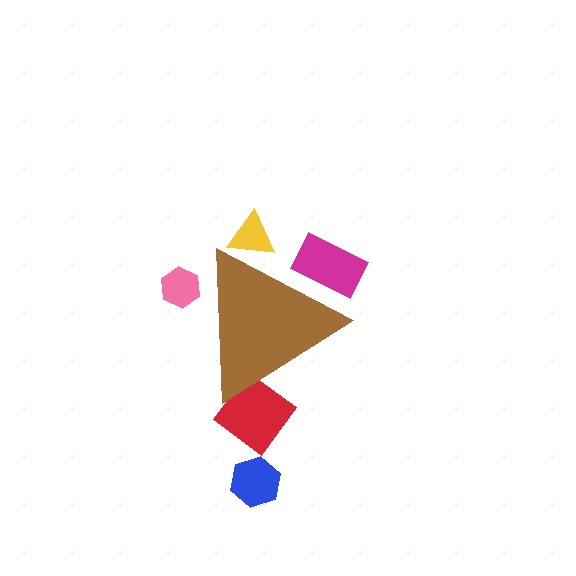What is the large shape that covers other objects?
A brown triangle.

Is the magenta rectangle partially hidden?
Yes, the magenta rectangle is partially hidden behind the brown triangle.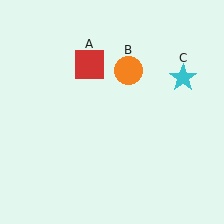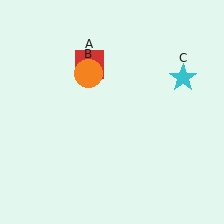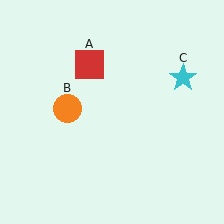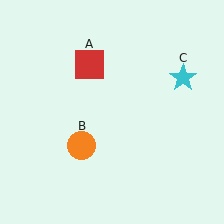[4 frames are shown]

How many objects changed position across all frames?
1 object changed position: orange circle (object B).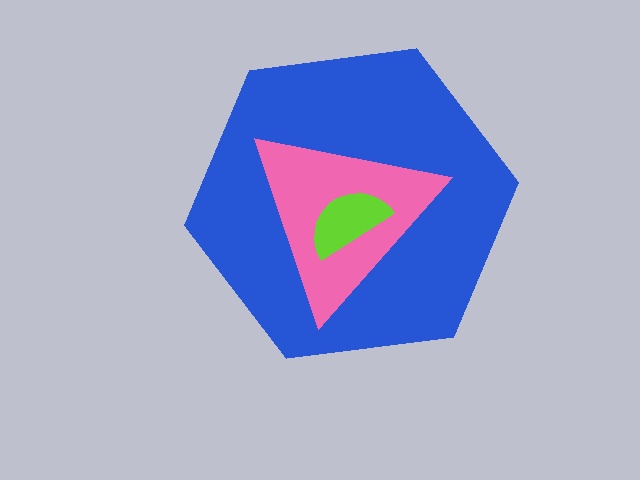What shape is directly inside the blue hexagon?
The pink triangle.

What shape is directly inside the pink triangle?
The lime semicircle.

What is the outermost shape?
The blue hexagon.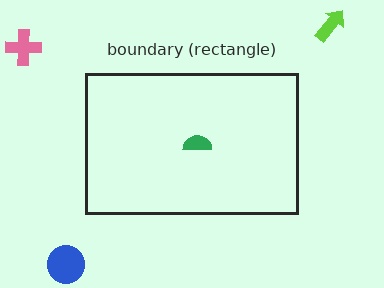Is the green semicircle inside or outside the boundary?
Inside.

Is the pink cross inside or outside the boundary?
Outside.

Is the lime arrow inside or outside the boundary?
Outside.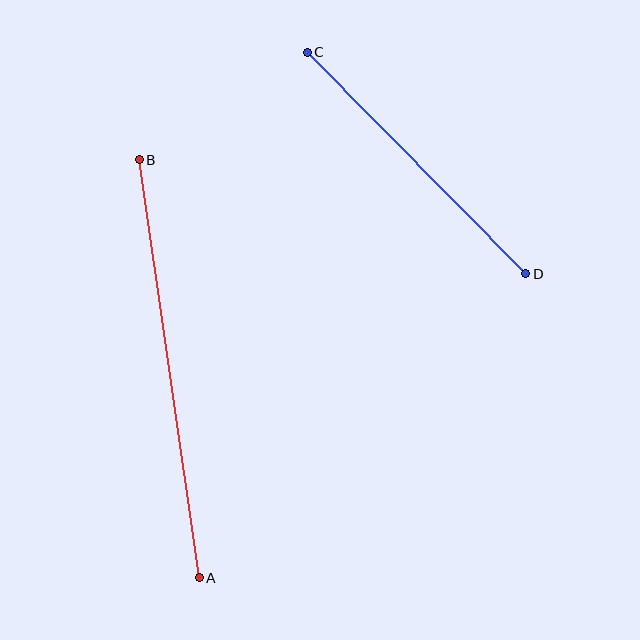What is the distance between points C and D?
The distance is approximately 311 pixels.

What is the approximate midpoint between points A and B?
The midpoint is at approximately (169, 369) pixels.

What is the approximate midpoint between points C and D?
The midpoint is at approximately (416, 163) pixels.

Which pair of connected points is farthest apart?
Points A and B are farthest apart.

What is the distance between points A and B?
The distance is approximately 422 pixels.